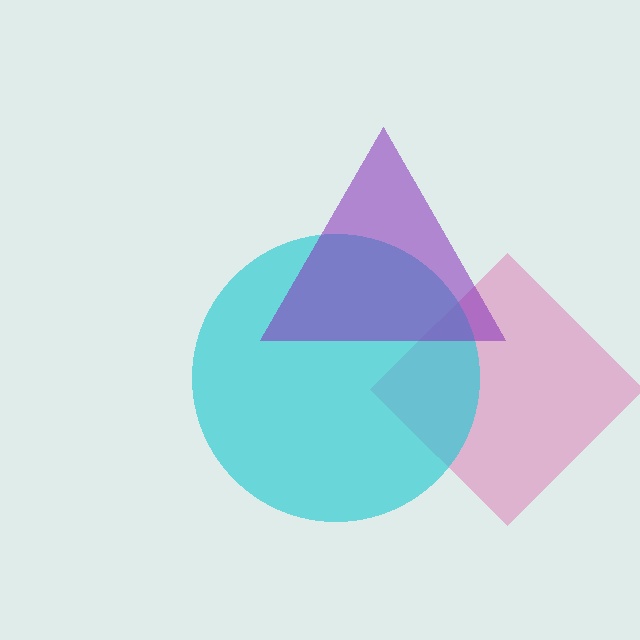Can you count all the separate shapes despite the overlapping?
Yes, there are 3 separate shapes.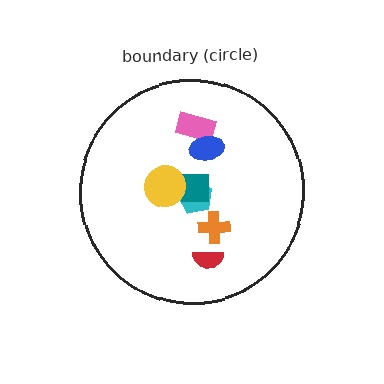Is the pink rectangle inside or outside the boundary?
Inside.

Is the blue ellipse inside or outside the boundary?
Inside.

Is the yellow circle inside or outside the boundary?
Inside.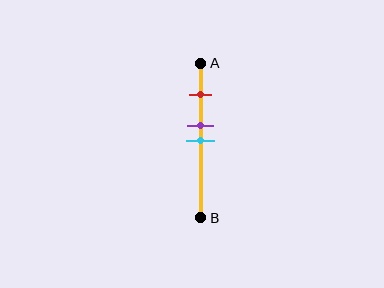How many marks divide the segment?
There are 3 marks dividing the segment.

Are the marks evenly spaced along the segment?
No, the marks are not evenly spaced.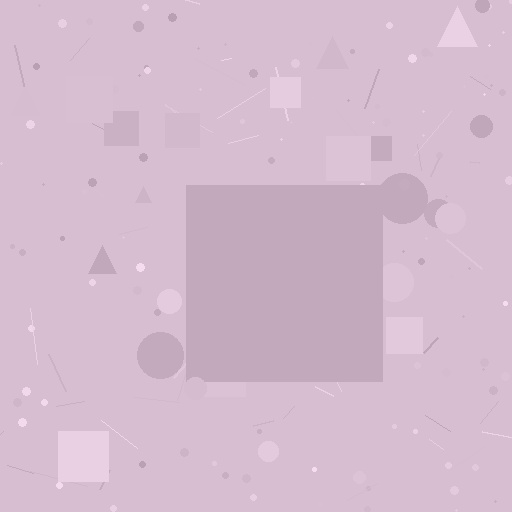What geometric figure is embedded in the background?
A square is embedded in the background.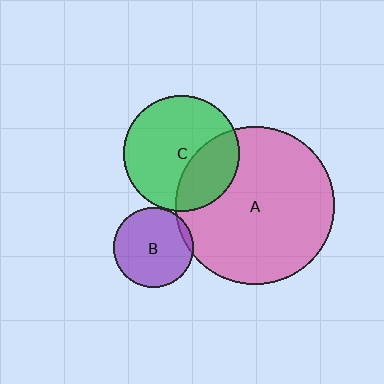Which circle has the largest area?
Circle A (pink).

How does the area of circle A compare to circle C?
Approximately 1.9 times.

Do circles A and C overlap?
Yes.